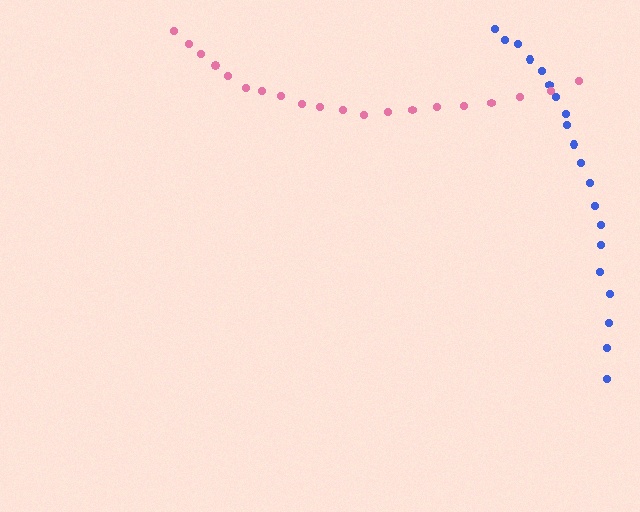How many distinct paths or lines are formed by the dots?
There are 2 distinct paths.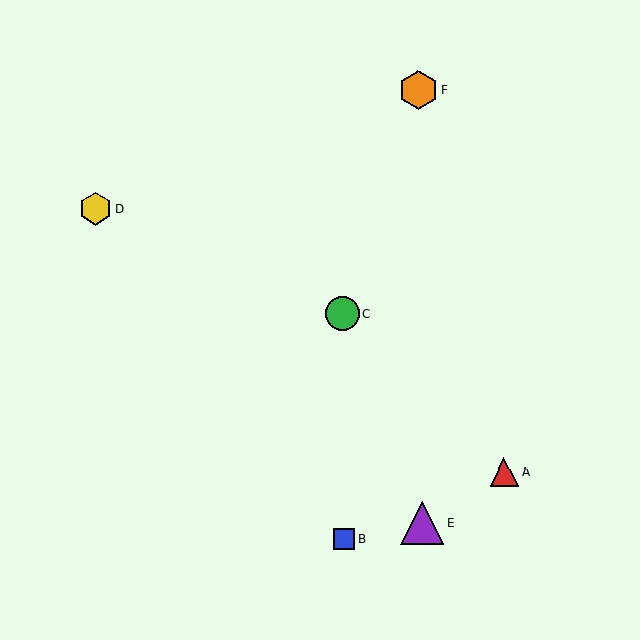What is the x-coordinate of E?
Object E is at x≈422.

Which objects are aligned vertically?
Objects B, C are aligned vertically.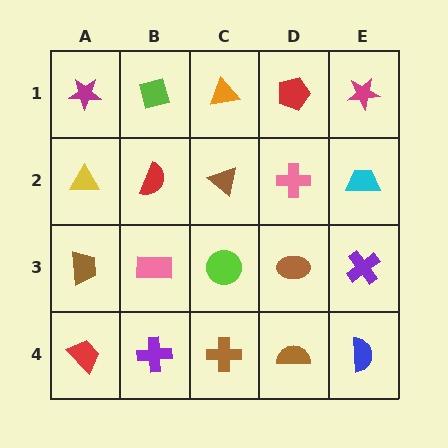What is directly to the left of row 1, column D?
An orange triangle.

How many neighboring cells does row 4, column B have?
3.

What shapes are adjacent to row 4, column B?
A pink rectangle (row 3, column B), a red trapezoid (row 4, column A), a brown cross (row 4, column C).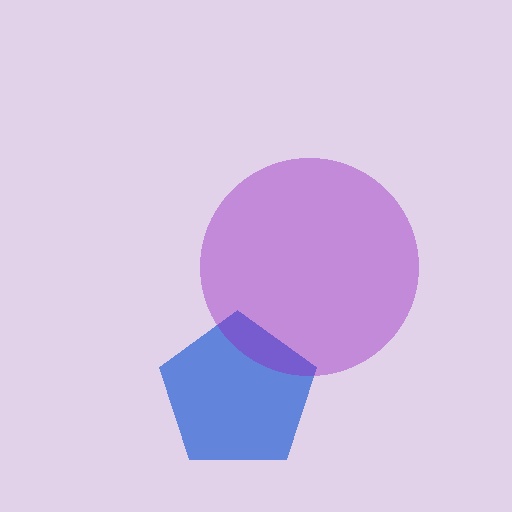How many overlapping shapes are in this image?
There are 2 overlapping shapes in the image.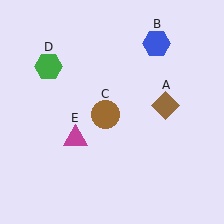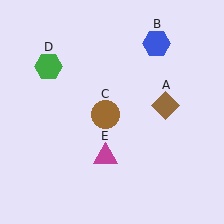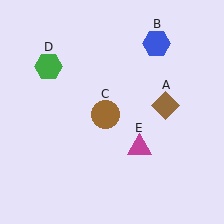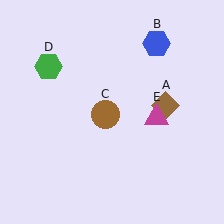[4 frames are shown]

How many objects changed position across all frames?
1 object changed position: magenta triangle (object E).